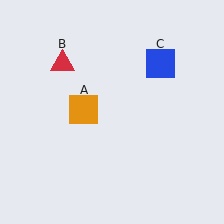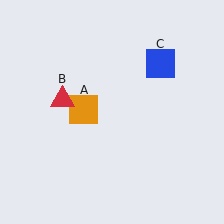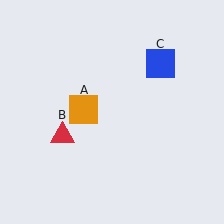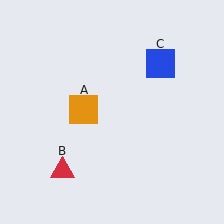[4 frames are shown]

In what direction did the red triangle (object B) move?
The red triangle (object B) moved down.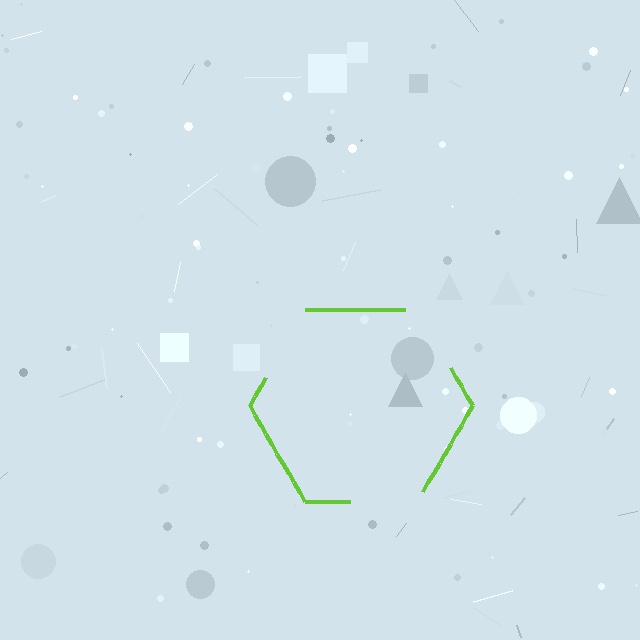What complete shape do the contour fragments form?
The contour fragments form a hexagon.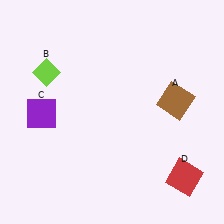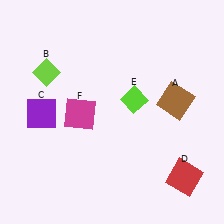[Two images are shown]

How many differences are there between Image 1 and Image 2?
There are 2 differences between the two images.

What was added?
A lime diamond (E), a magenta square (F) were added in Image 2.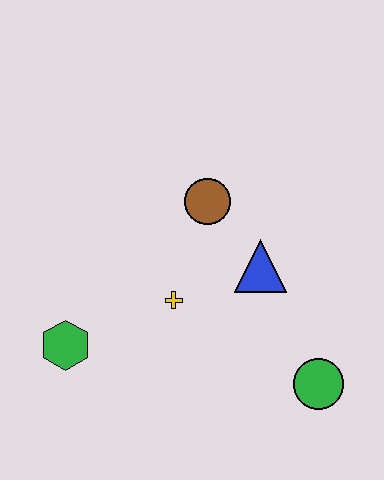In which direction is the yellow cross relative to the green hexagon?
The yellow cross is to the right of the green hexagon.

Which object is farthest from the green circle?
The green hexagon is farthest from the green circle.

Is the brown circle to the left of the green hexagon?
No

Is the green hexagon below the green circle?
No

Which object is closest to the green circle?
The blue triangle is closest to the green circle.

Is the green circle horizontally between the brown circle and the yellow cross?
No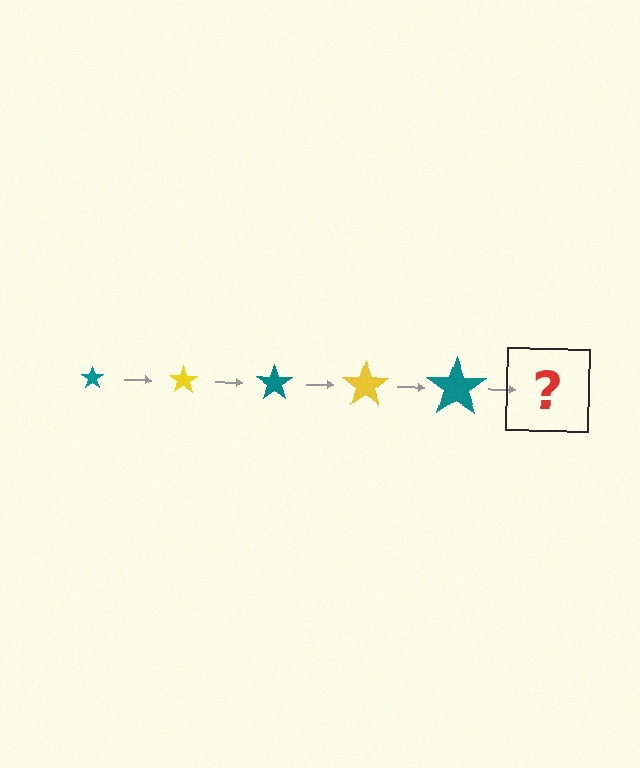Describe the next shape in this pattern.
It should be a yellow star, larger than the previous one.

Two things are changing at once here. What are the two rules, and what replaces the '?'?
The two rules are that the star grows larger each step and the color cycles through teal and yellow. The '?' should be a yellow star, larger than the previous one.